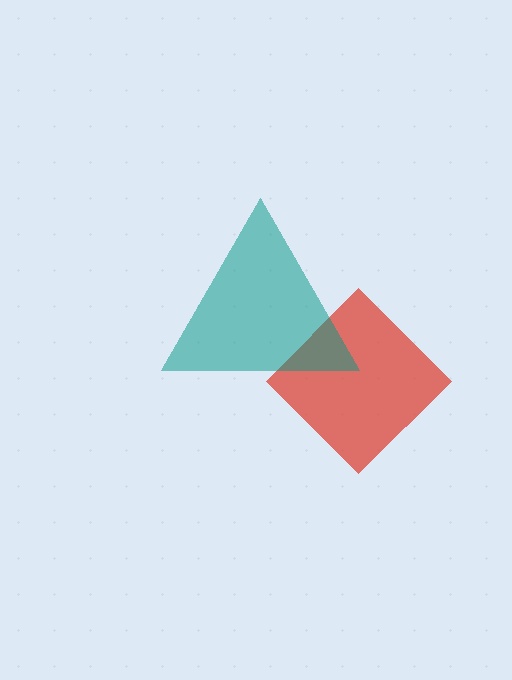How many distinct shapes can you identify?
There are 2 distinct shapes: a red diamond, a teal triangle.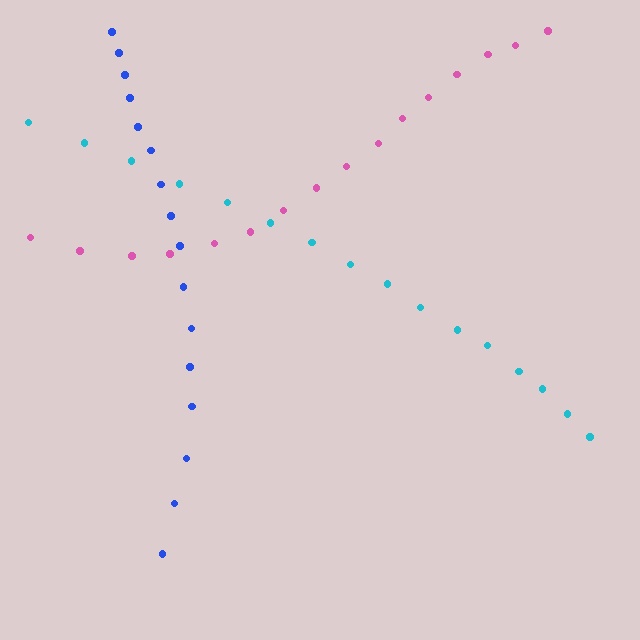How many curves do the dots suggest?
There are 3 distinct paths.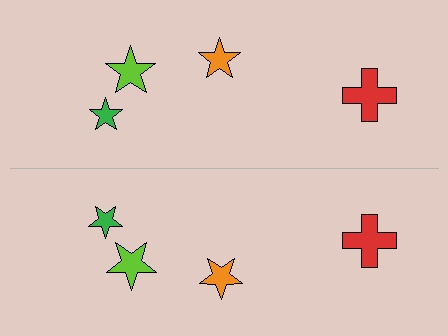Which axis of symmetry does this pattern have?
The pattern has a horizontal axis of symmetry running through the center of the image.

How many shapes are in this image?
There are 8 shapes in this image.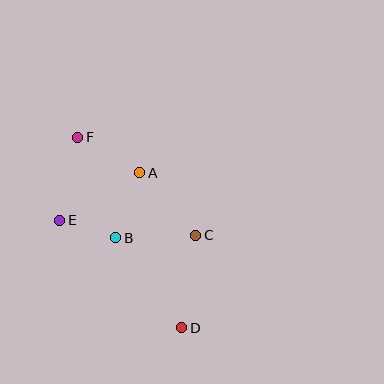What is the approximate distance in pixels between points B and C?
The distance between B and C is approximately 80 pixels.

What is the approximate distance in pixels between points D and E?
The distance between D and E is approximately 163 pixels.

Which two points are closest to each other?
Points B and E are closest to each other.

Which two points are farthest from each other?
Points D and F are farthest from each other.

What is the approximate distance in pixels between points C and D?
The distance between C and D is approximately 94 pixels.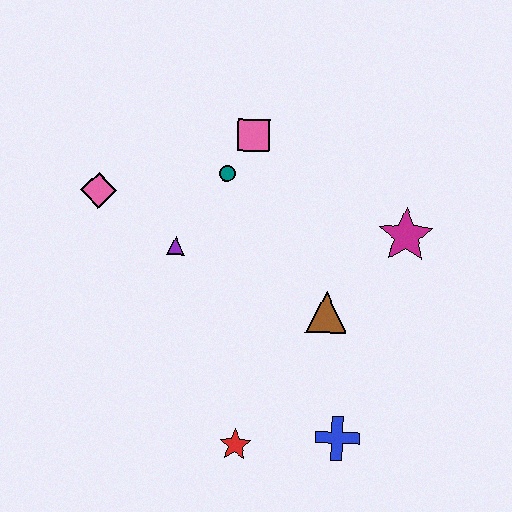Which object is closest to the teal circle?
The pink square is closest to the teal circle.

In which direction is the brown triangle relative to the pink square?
The brown triangle is below the pink square.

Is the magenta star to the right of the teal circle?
Yes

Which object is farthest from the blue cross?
The pink diamond is farthest from the blue cross.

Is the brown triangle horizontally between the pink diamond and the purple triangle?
No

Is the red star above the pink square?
No